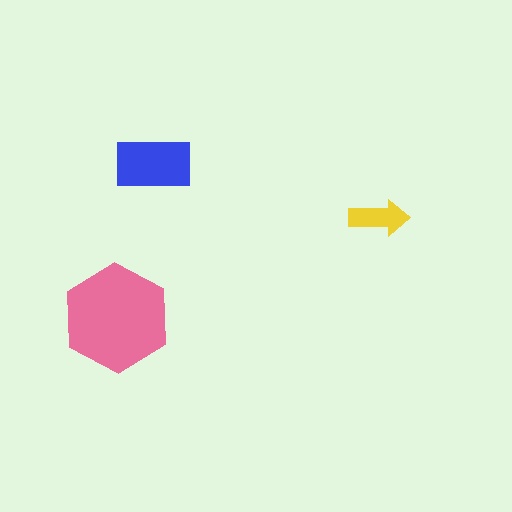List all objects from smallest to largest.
The yellow arrow, the blue rectangle, the pink hexagon.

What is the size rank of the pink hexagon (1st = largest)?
1st.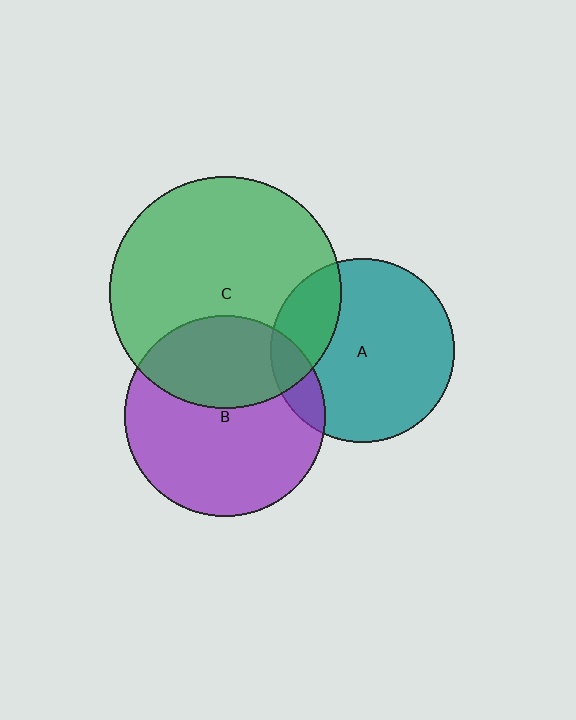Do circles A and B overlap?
Yes.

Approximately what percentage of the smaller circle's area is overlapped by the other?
Approximately 10%.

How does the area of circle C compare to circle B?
Approximately 1.3 times.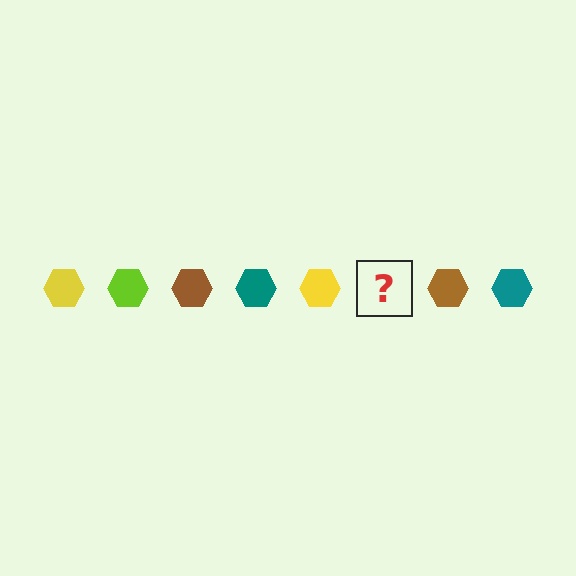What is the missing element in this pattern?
The missing element is a lime hexagon.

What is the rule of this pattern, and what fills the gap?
The rule is that the pattern cycles through yellow, lime, brown, teal hexagons. The gap should be filled with a lime hexagon.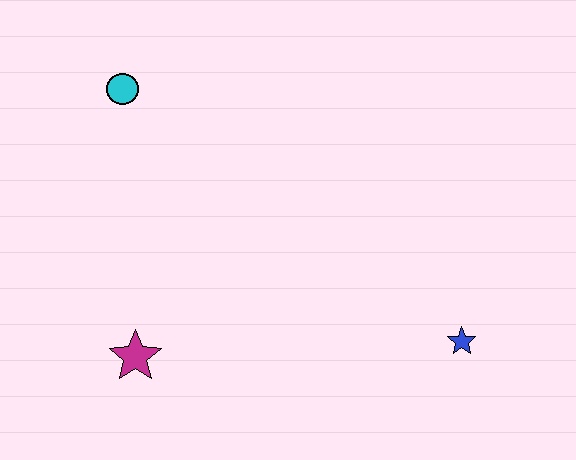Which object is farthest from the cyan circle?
The blue star is farthest from the cyan circle.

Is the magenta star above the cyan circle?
No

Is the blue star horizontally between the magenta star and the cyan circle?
No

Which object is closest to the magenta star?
The cyan circle is closest to the magenta star.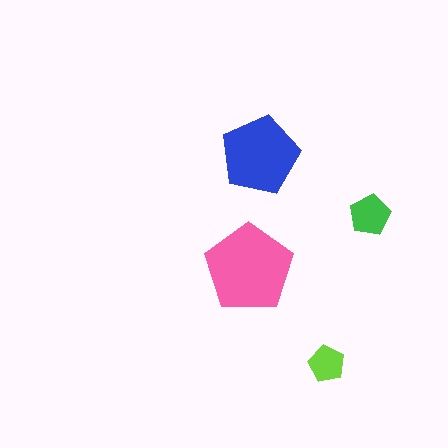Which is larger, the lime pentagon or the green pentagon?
The green one.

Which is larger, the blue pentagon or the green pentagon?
The blue one.